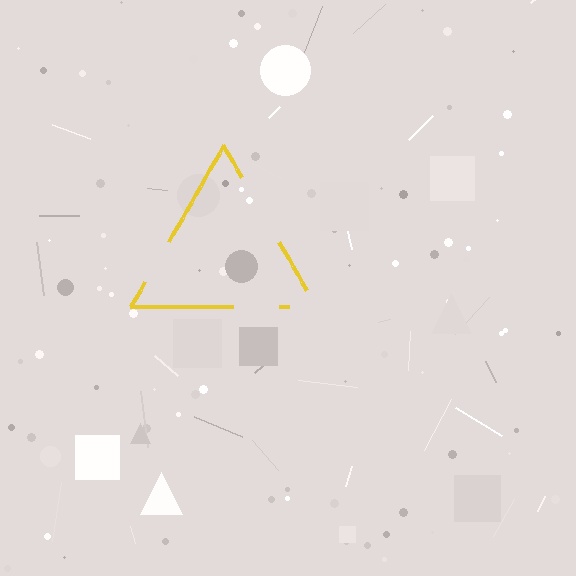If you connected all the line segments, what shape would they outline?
They would outline a triangle.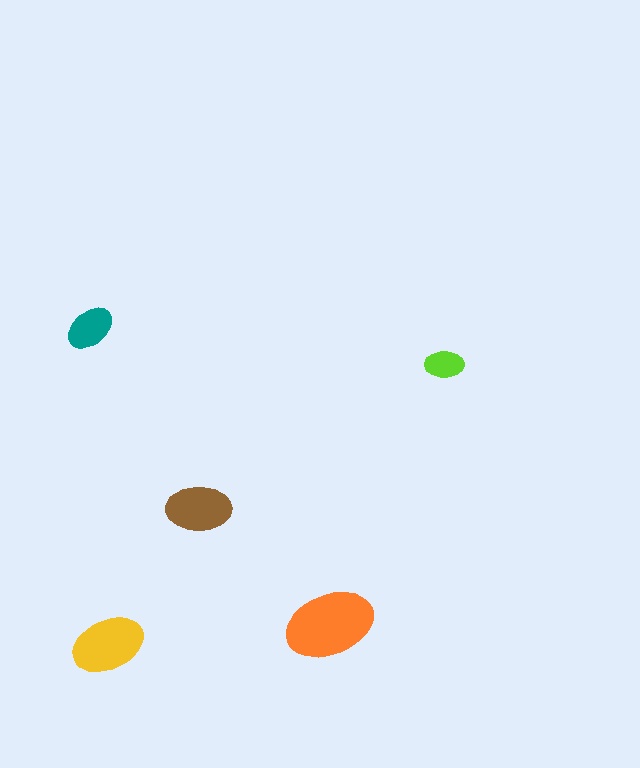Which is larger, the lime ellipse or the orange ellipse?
The orange one.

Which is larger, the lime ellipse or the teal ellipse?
The teal one.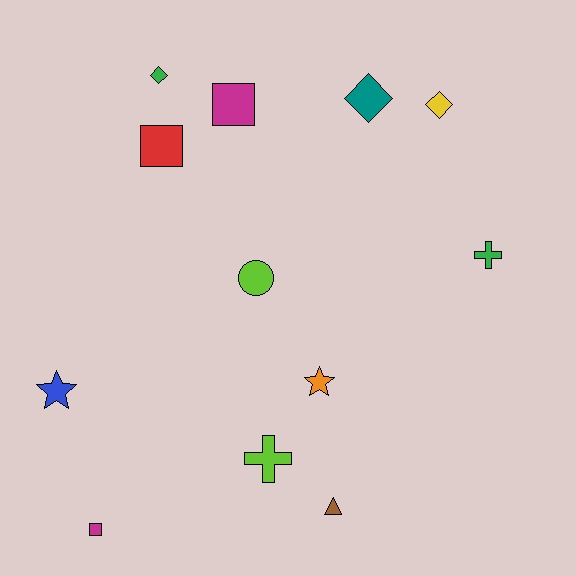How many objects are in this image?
There are 12 objects.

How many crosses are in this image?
There are 2 crosses.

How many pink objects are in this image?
There are no pink objects.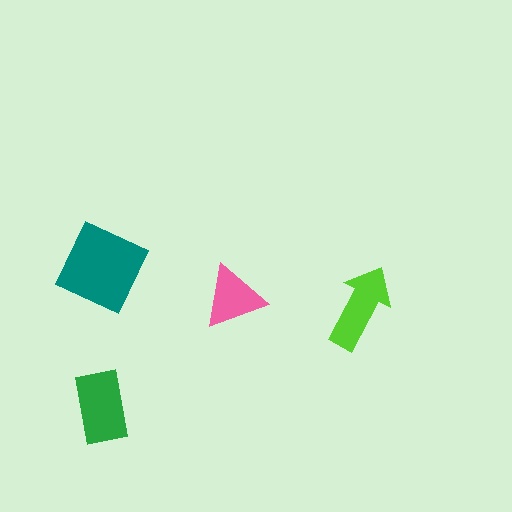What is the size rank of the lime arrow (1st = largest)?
3rd.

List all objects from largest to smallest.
The teal square, the green rectangle, the lime arrow, the pink triangle.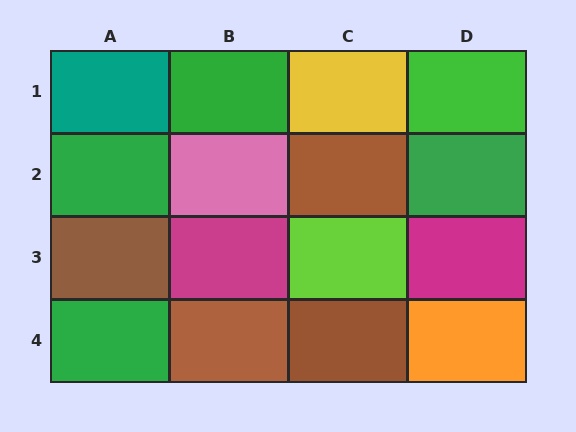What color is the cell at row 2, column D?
Green.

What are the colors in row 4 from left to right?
Green, brown, brown, orange.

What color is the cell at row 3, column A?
Brown.